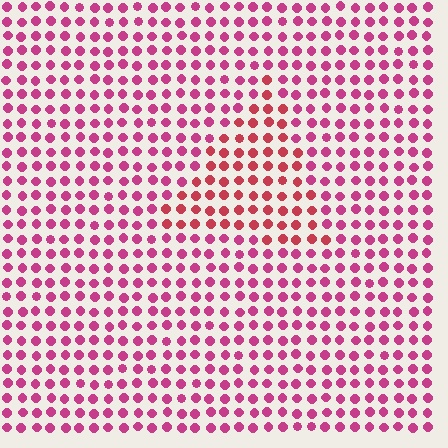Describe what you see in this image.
The image is filled with small magenta elements in a uniform arrangement. A triangle-shaped region is visible where the elements are tinted to a slightly different hue, forming a subtle color boundary.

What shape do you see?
I see a triangle.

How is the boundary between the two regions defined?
The boundary is defined purely by a slight shift in hue (about 26 degrees). Spacing, size, and orientation are identical on both sides.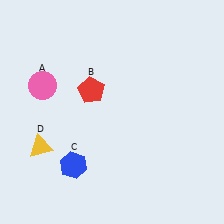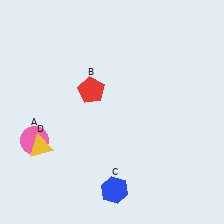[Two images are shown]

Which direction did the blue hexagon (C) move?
The blue hexagon (C) moved right.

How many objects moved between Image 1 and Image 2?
2 objects moved between the two images.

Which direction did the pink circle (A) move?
The pink circle (A) moved down.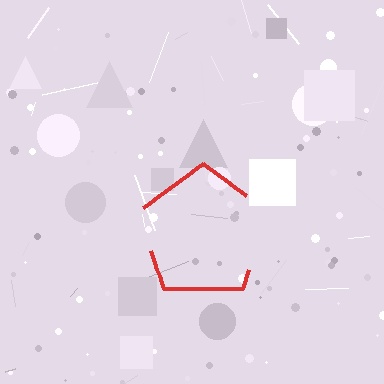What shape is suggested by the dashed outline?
The dashed outline suggests a pentagon.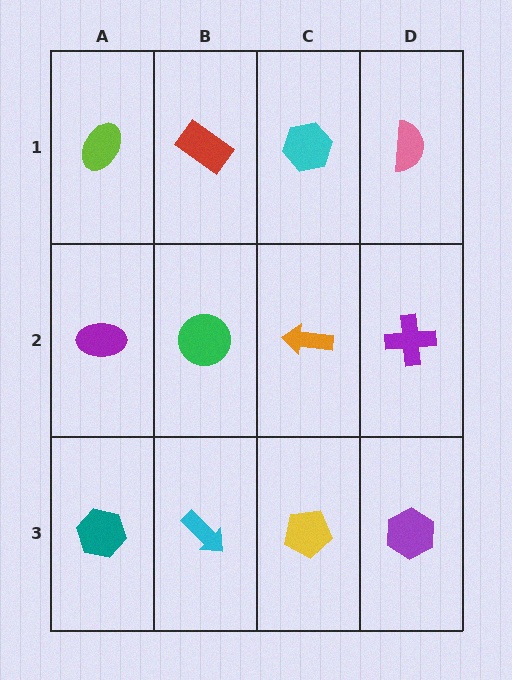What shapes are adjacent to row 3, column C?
An orange arrow (row 2, column C), a cyan arrow (row 3, column B), a purple hexagon (row 3, column D).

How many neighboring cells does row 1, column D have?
2.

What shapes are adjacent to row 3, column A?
A purple ellipse (row 2, column A), a cyan arrow (row 3, column B).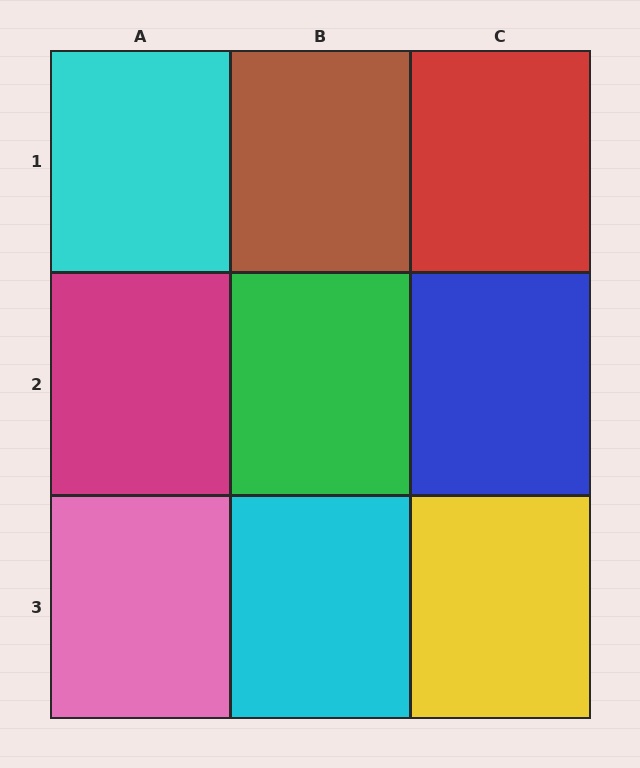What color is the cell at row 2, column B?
Green.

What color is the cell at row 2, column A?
Magenta.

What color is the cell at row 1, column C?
Red.